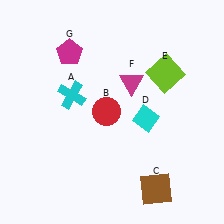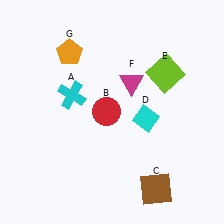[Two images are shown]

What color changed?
The pentagon (G) changed from magenta in Image 1 to orange in Image 2.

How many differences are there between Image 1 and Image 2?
There is 1 difference between the two images.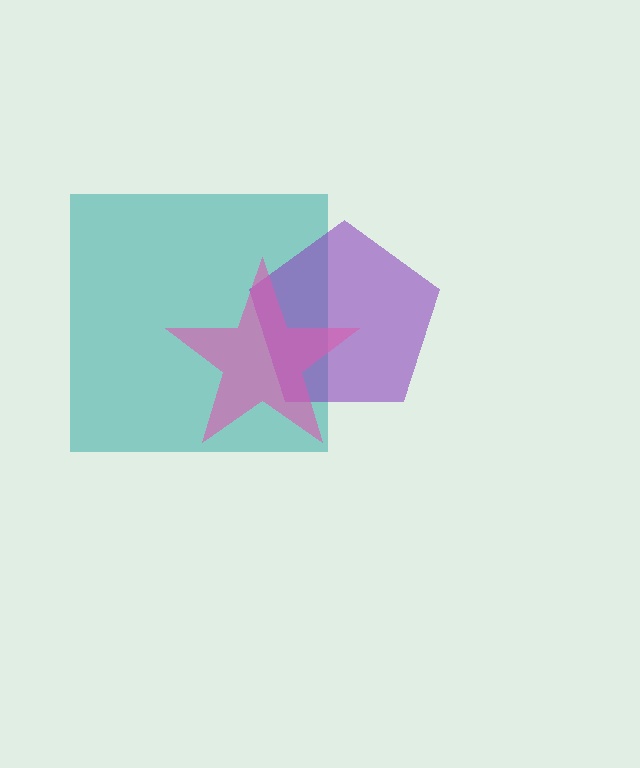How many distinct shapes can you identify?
There are 3 distinct shapes: a teal square, a purple pentagon, a pink star.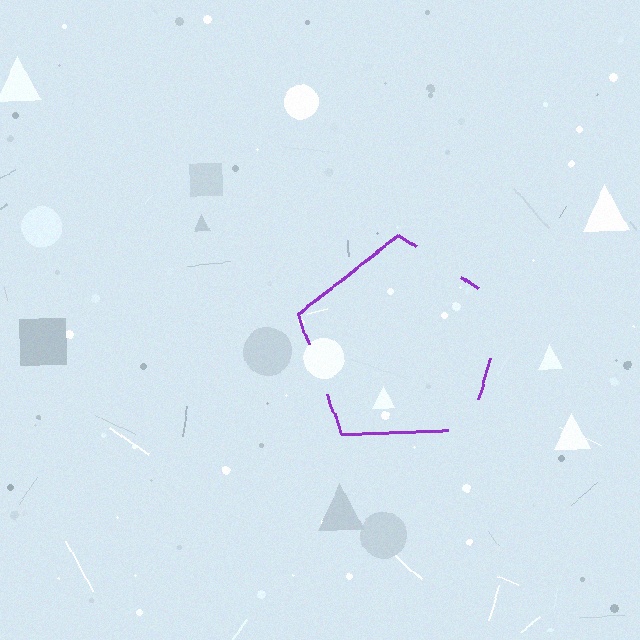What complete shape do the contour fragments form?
The contour fragments form a pentagon.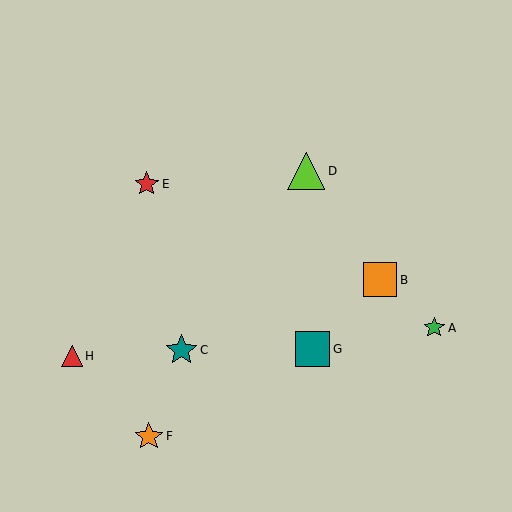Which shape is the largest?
The lime triangle (labeled D) is the largest.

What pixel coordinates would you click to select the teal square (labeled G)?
Click at (312, 349) to select the teal square G.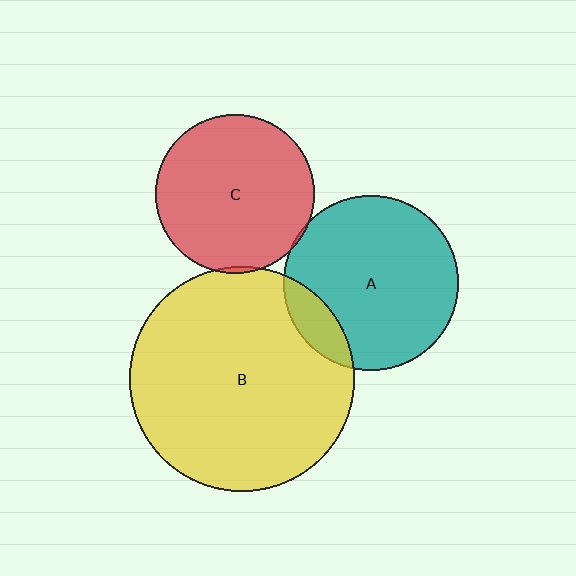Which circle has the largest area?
Circle B (yellow).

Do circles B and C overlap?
Yes.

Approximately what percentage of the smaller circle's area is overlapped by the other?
Approximately 5%.